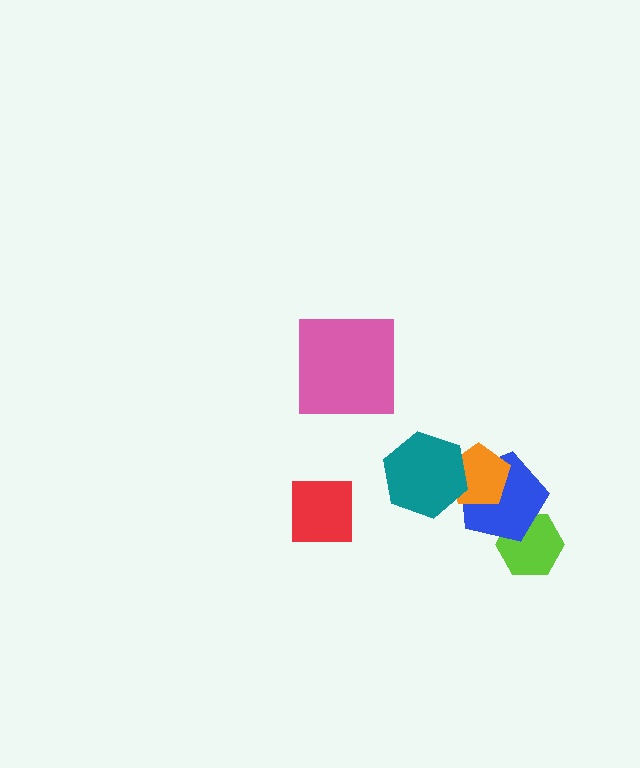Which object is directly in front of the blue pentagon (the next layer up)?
The orange pentagon is directly in front of the blue pentagon.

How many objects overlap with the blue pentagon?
3 objects overlap with the blue pentagon.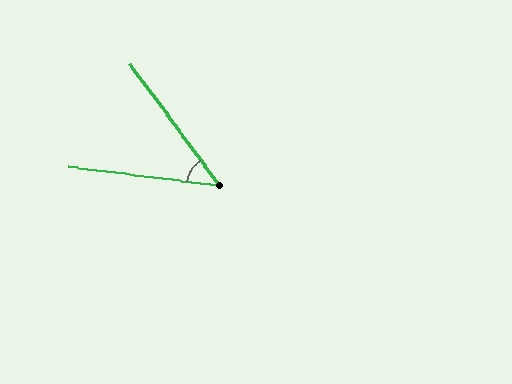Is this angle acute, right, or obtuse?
It is acute.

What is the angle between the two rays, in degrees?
Approximately 46 degrees.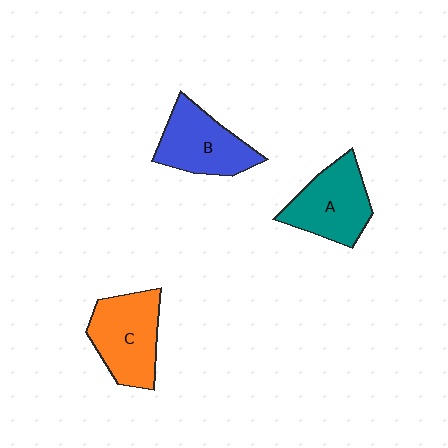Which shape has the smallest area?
Shape B (blue).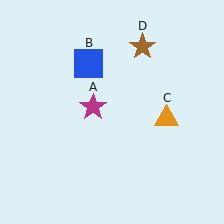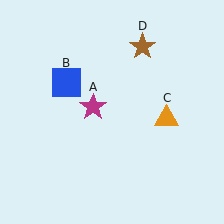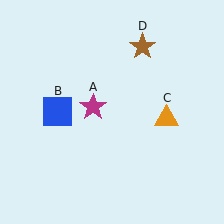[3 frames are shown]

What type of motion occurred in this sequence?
The blue square (object B) rotated counterclockwise around the center of the scene.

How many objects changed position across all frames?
1 object changed position: blue square (object B).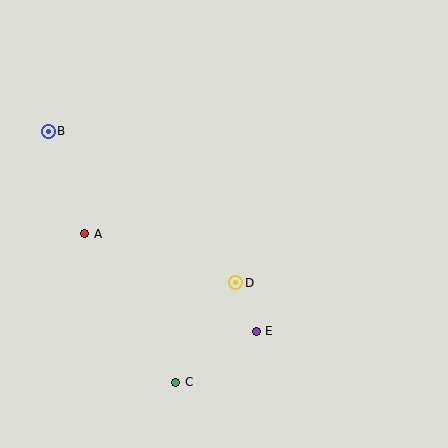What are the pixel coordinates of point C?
Point C is at (176, 382).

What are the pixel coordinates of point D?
Point D is at (236, 283).